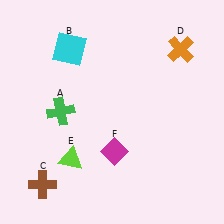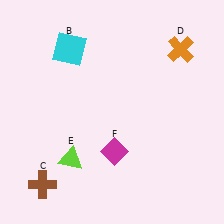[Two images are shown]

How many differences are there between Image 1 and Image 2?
There is 1 difference between the two images.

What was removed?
The green cross (A) was removed in Image 2.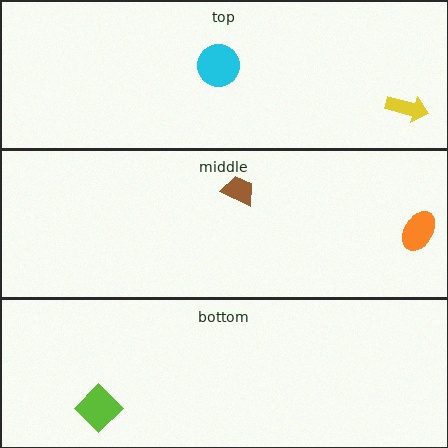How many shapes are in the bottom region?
1.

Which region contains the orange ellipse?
The middle region.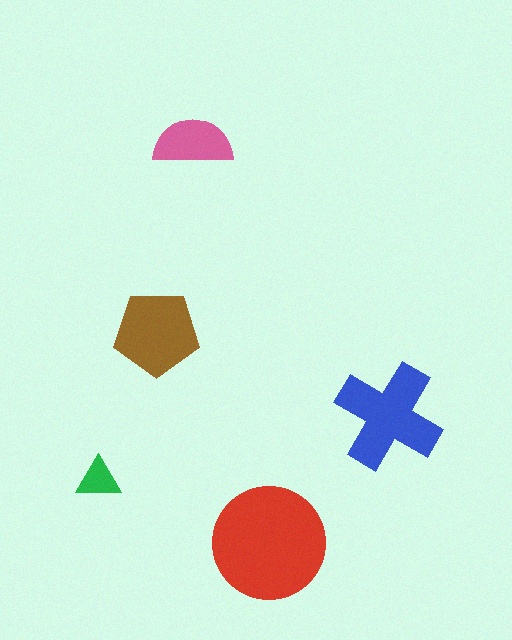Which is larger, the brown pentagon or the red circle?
The red circle.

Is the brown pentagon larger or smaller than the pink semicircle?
Larger.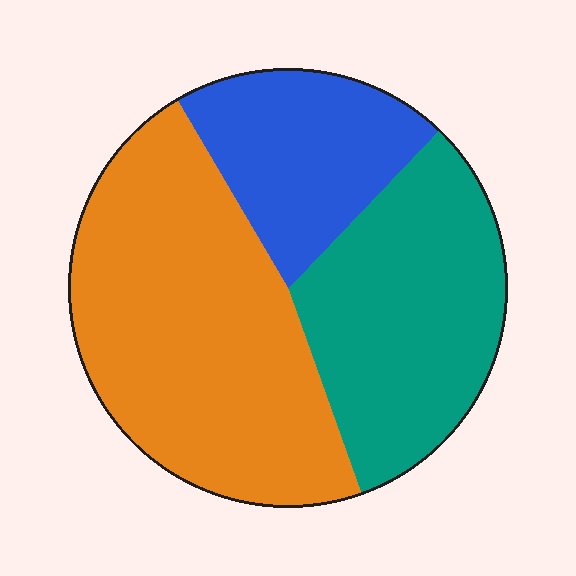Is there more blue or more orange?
Orange.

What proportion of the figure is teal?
Teal covers roughly 30% of the figure.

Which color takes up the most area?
Orange, at roughly 45%.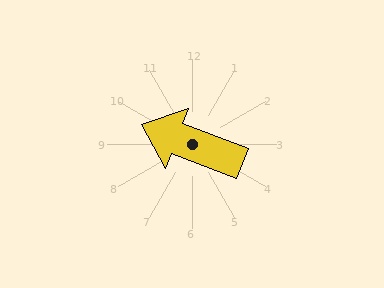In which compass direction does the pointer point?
West.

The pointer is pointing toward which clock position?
Roughly 10 o'clock.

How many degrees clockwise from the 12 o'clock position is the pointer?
Approximately 291 degrees.